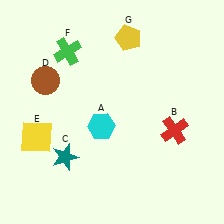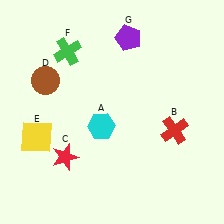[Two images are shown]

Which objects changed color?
C changed from teal to red. G changed from yellow to purple.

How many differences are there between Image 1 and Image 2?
There are 2 differences between the two images.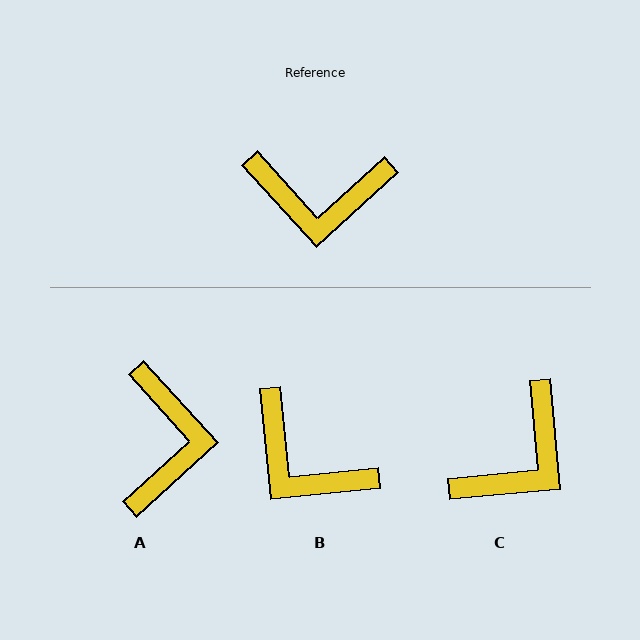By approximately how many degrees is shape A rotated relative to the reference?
Approximately 90 degrees counter-clockwise.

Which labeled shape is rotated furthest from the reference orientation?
A, about 90 degrees away.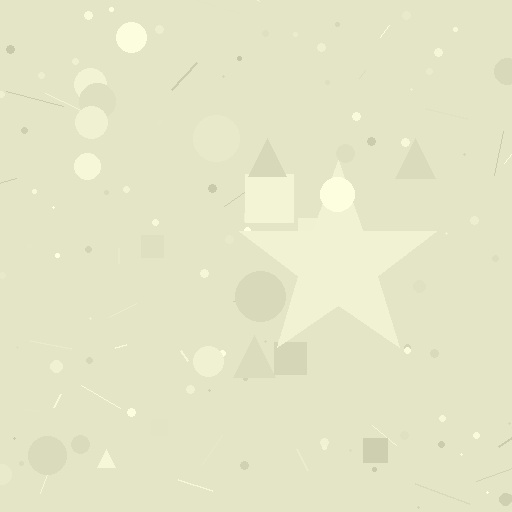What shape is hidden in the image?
A star is hidden in the image.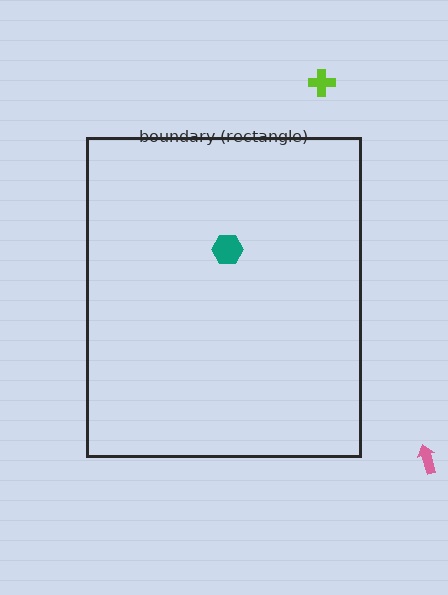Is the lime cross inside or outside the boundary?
Outside.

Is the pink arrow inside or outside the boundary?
Outside.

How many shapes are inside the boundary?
1 inside, 2 outside.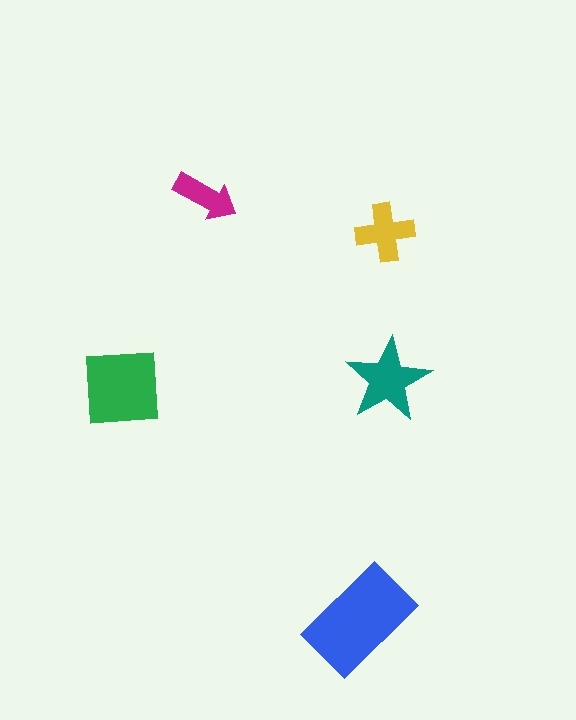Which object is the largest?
The blue rectangle.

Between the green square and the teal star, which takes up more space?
The green square.